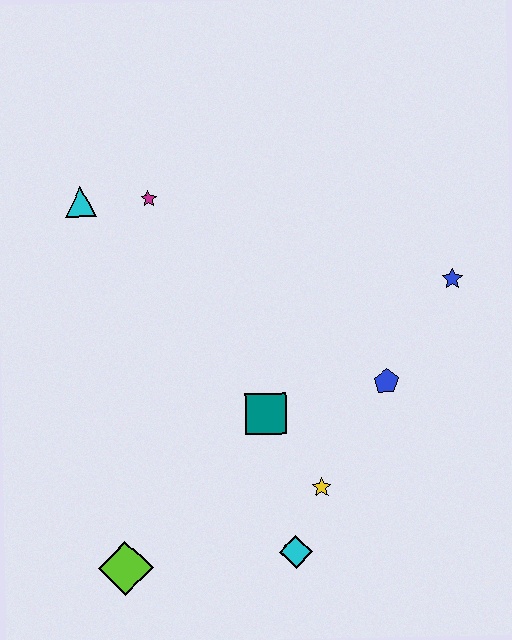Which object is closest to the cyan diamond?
The yellow star is closest to the cyan diamond.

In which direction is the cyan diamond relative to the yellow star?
The cyan diamond is below the yellow star.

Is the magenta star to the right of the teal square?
No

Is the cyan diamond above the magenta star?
No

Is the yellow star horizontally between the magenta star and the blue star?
Yes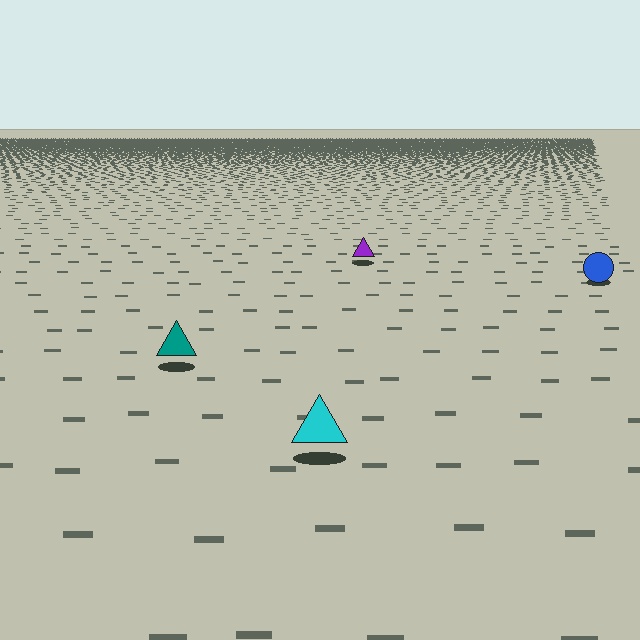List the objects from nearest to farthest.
From nearest to farthest: the cyan triangle, the teal triangle, the blue circle, the purple triangle.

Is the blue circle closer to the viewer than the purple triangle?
Yes. The blue circle is closer — you can tell from the texture gradient: the ground texture is coarser near it.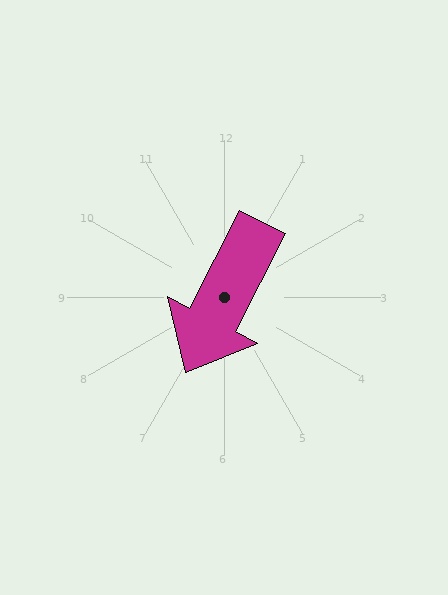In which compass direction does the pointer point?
Southwest.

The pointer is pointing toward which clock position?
Roughly 7 o'clock.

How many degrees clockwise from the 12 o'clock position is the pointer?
Approximately 207 degrees.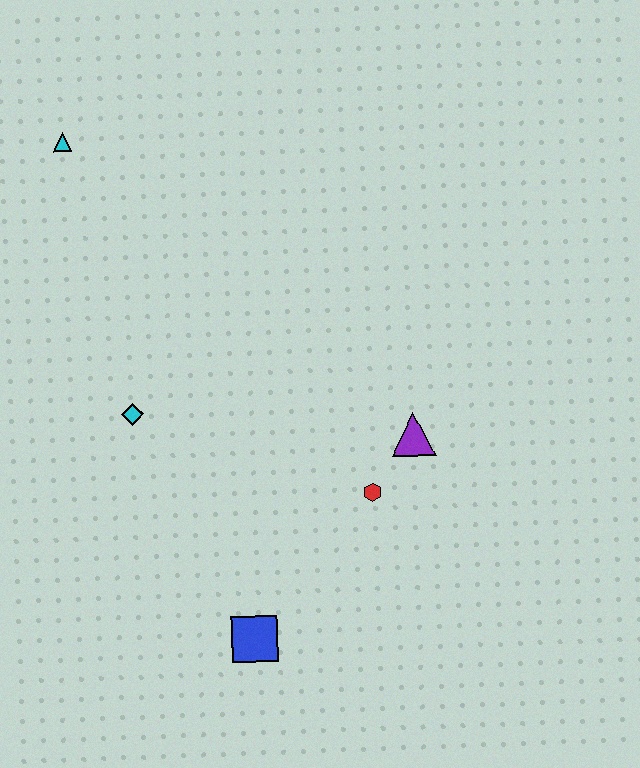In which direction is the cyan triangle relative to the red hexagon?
The cyan triangle is above the red hexagon.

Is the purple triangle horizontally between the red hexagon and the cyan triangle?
No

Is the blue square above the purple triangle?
No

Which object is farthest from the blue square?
The cyan triangle is farthest from the blue square.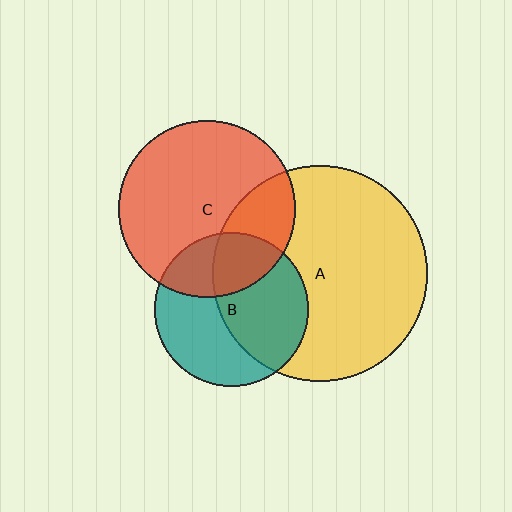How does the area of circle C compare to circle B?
Approximately 1.3 times.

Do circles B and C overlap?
Yes.